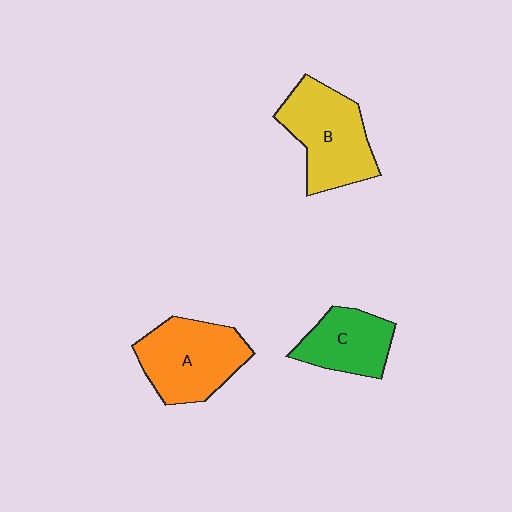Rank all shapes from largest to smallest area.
From largest to smallest: B (yellow), A (orange), C (green).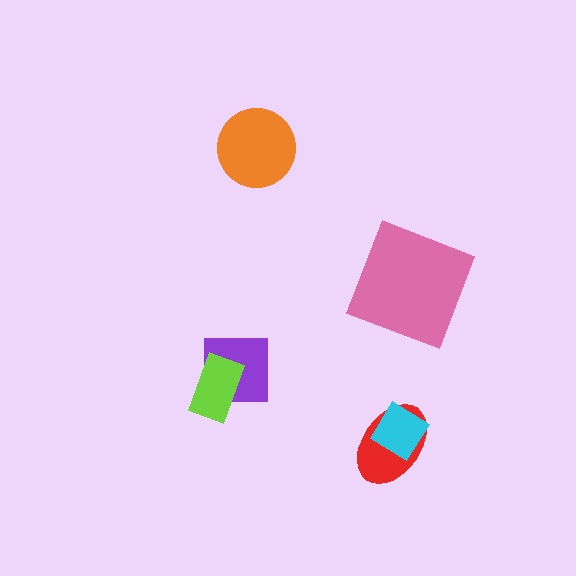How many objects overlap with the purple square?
1 object overlaps with the purple square.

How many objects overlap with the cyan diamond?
1 object overlaps with the cyan diamond.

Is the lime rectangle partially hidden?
No, no other shape covers it.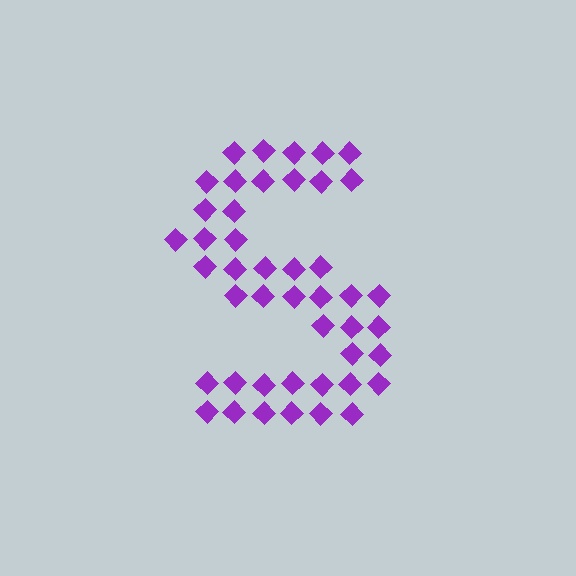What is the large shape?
The large shape is the letter S.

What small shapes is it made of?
It is made of small diamonds.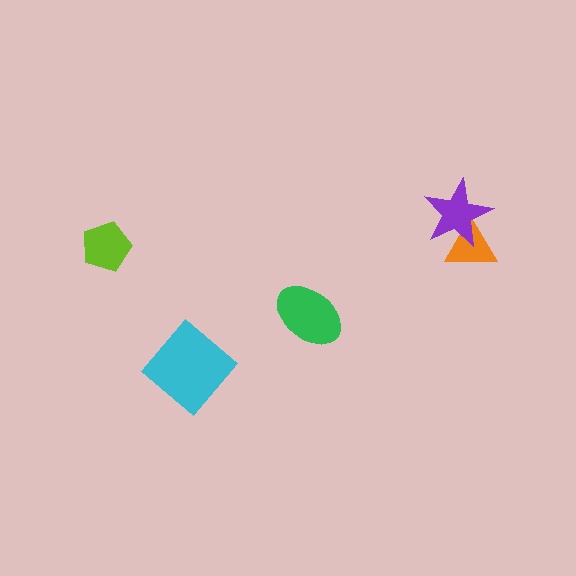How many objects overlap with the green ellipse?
0 objects overlap with the green ellipse.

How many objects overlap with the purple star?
1 object overlaps with the purple star.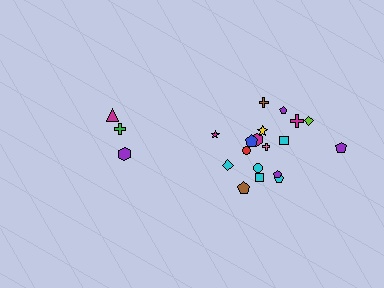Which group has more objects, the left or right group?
The right group.